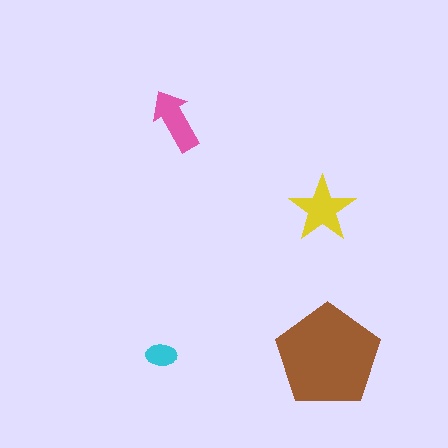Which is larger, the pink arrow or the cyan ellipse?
The pink arrow.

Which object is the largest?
The brown pentagon.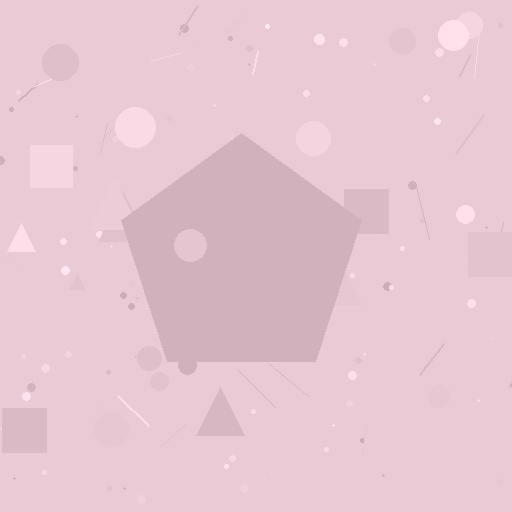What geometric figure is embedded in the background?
A pentagon is embedded in the background.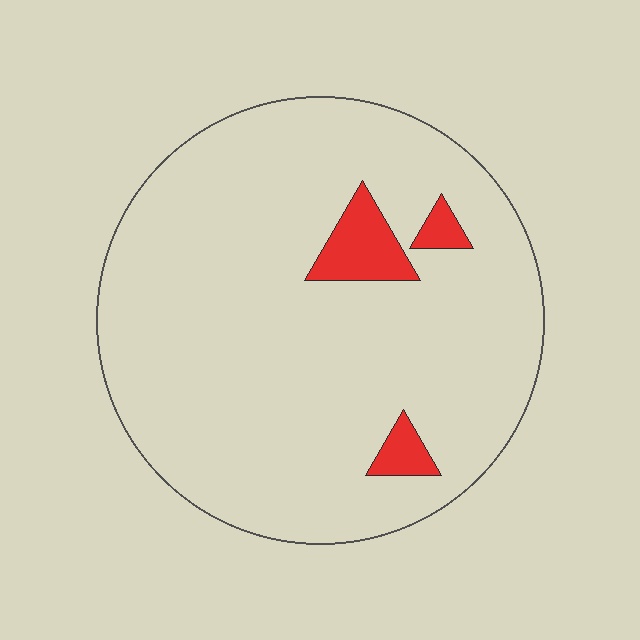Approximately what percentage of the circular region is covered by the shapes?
Approximately 5%.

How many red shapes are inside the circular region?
3.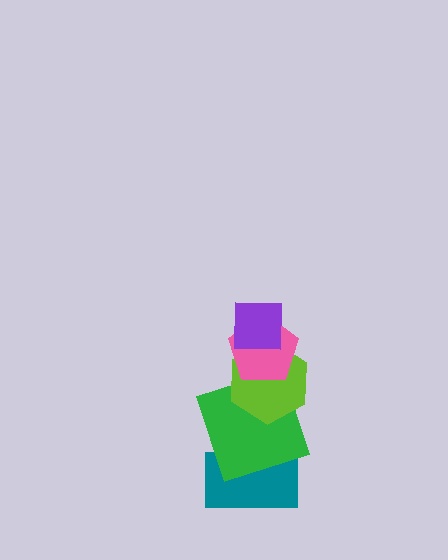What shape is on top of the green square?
The lime hexagon is on top of the green square.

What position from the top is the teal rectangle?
The teal rectangle is 5th from the top.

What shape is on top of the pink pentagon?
The purple square is on top of the pink pentagon.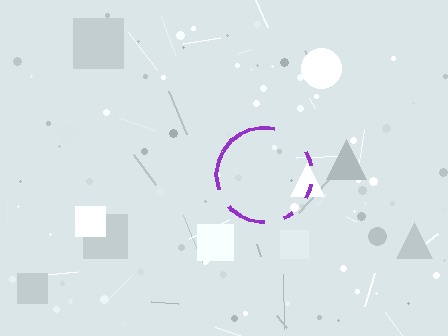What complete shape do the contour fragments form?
The contour fragments form a circle.